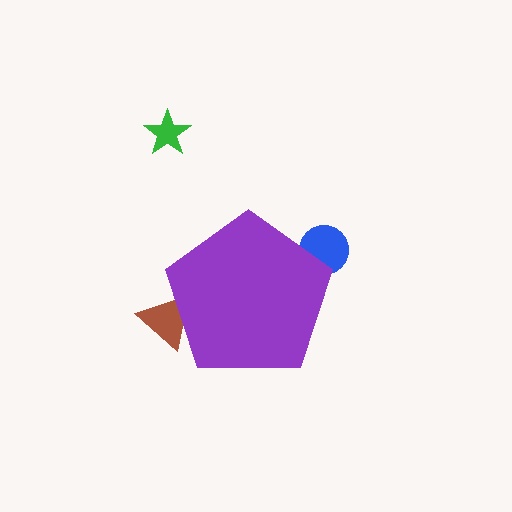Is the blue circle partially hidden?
Yes, the blue circle is partially hidden behind the purple pentagon.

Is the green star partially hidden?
No, the green star is fully visible.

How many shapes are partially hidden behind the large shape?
2 shapes are partially hidden.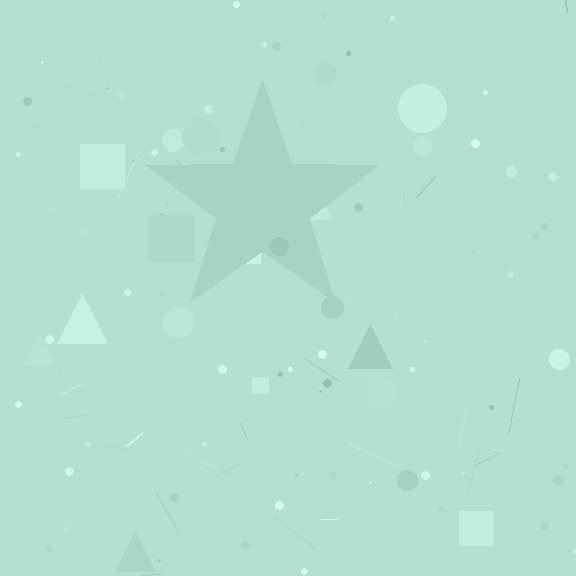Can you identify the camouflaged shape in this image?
The camouflaged shape is a star.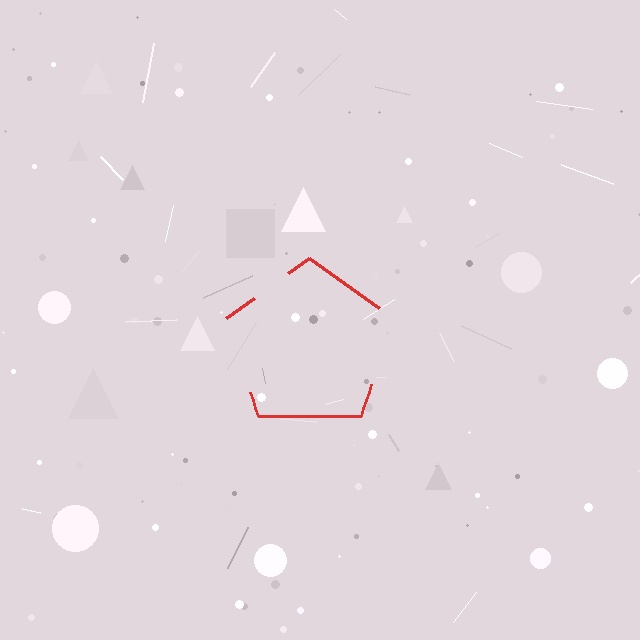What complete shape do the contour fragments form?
The contour fragments form a pentagon.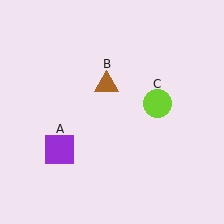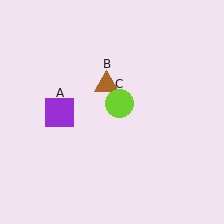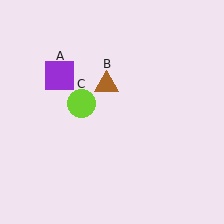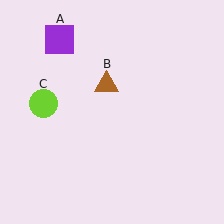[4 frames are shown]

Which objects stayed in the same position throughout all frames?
Brown triangle (object B) remained stationary.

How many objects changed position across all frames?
2 objects changed position: purple square (object A), lime circle (object C).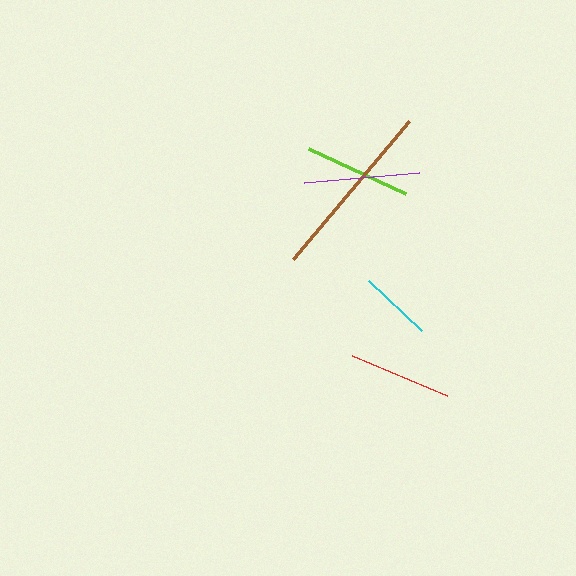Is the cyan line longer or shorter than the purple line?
The purple line is longer than the cyan line.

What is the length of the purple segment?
The purple segment is approximately 115 pixels long.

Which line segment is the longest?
The brown line is the longest at approximately 180 pixels.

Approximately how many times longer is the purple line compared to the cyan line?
The purple line is approximately 1.6 times the length of the cyan line.